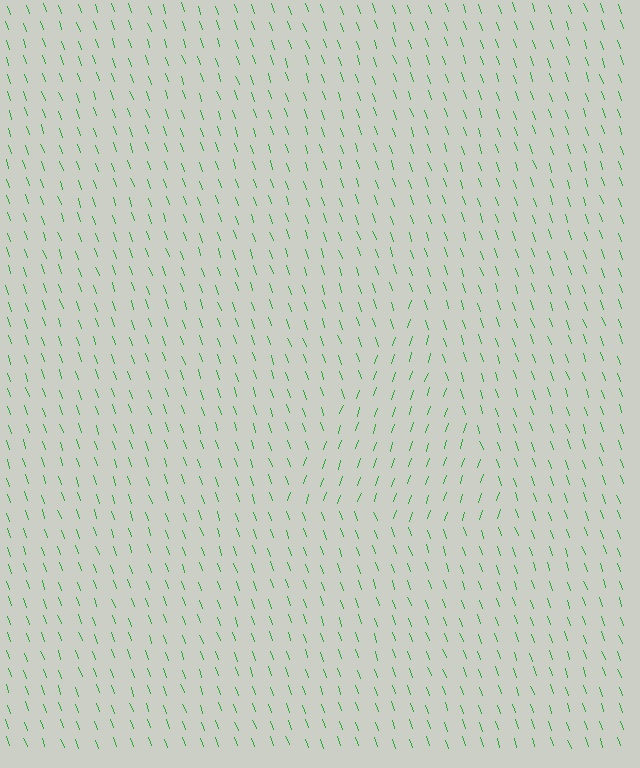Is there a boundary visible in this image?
Yes, there is a texture boundary formed by a change in line orientation.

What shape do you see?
I see a triangle.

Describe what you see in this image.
The image is filled with small green line segments. A triangle region in the image has lines oriented differently from the surrounding lines, creating a visible texture boundary.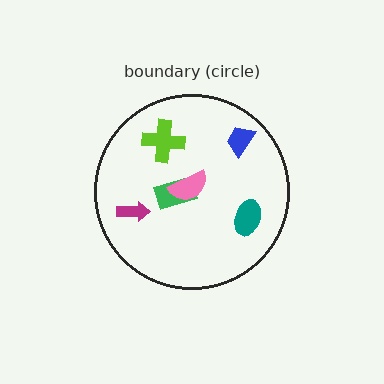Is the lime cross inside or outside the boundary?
Inside.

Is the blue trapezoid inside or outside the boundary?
Inside.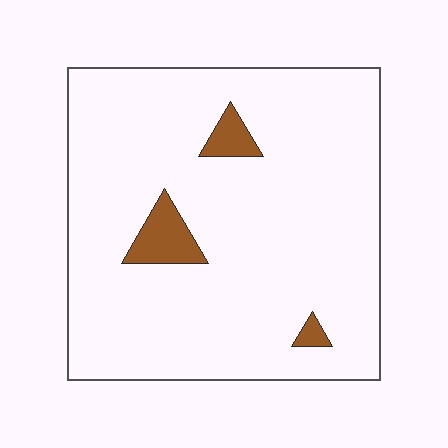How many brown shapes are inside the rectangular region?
3.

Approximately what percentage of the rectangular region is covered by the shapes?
Approximately 5%.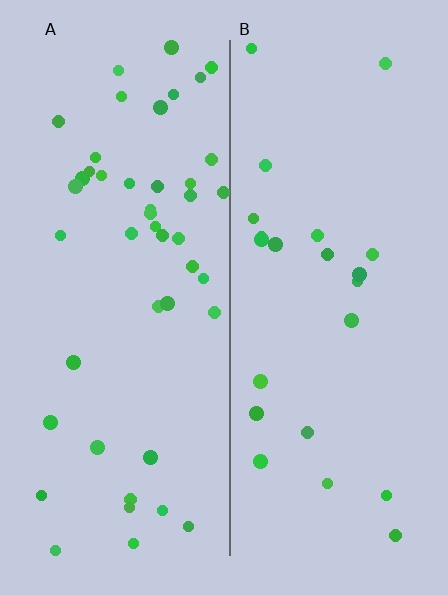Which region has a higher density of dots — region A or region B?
A (the left).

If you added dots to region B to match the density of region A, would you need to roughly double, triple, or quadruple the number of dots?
Approximately double.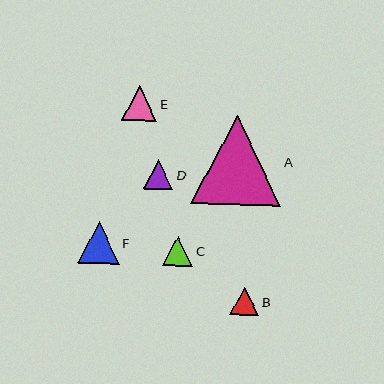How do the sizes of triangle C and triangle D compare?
Triangle C and triangle D are approximately the same size.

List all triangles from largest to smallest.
From largest to smallest: A, F, E, C, D, B.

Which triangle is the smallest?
Triangle B is the smallest with a size of approximately 28 pixels.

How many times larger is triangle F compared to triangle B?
Triangle F is approximately 1.5 times the size of triangle B.